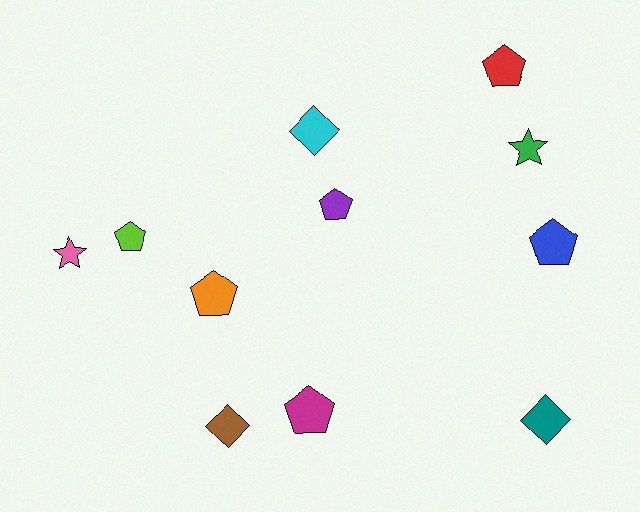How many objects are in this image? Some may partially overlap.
There are 11 objects.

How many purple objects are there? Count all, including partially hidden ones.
There is 1 purple object.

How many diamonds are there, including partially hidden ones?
There are 3 diamonds.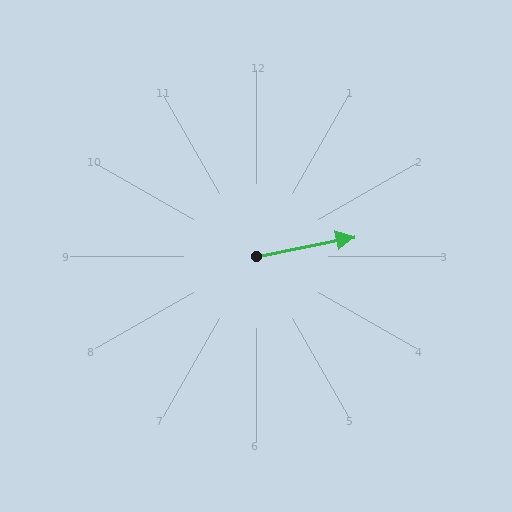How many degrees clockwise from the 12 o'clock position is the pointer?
Approximately 79 degrees.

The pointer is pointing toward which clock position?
Roughly 3 o'clock.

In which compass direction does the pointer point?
East.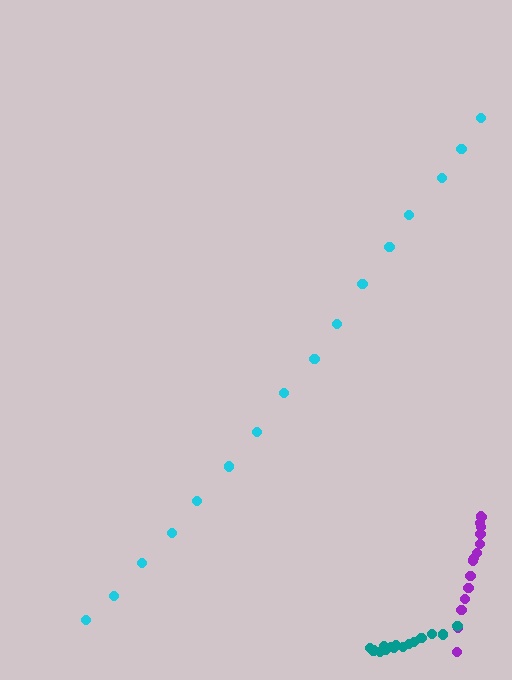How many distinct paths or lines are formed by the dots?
There are 3 distinct paths.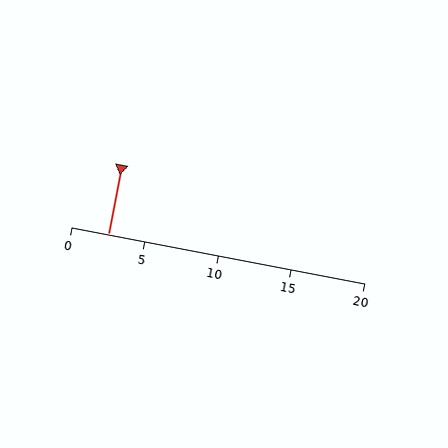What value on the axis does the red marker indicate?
The marker indicates approximately 2.5.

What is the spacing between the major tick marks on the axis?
The major ticks are spaced 5 apart.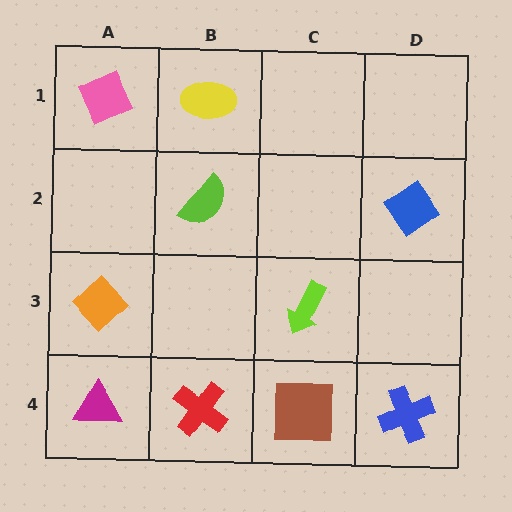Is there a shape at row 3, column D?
No, that cell is empty.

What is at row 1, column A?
A pink diamond.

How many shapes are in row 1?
2 shapes.